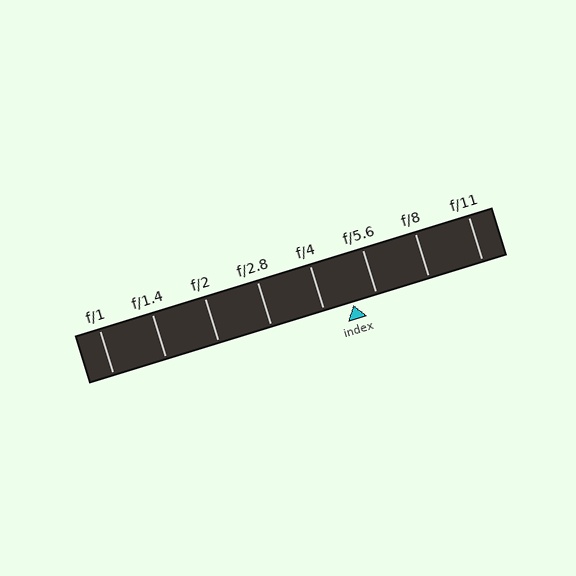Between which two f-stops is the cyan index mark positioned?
The index mark is between f/4 and f/5.6.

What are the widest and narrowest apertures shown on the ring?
The widest aperture shown is f/1 and the narrowest is f/11.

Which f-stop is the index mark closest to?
The index mark is closest to f/5.6.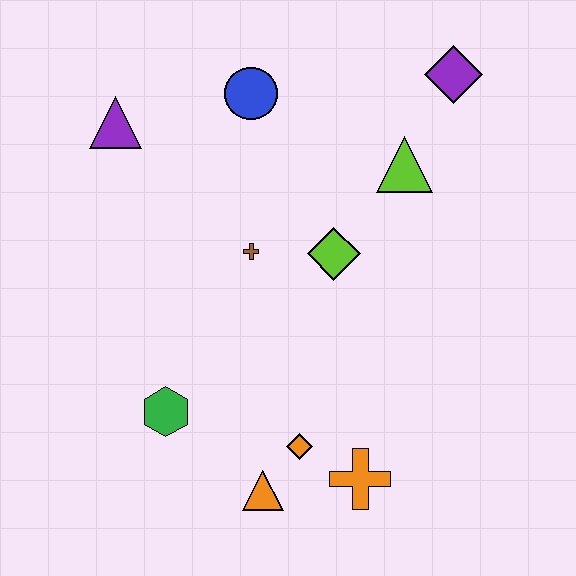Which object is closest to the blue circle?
The purple triangle is closest to the blue circle.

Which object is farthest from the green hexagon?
The purple diamond is farthest from the green hexagon.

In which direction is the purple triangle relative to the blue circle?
The purple triangle is to the left of the blue circle.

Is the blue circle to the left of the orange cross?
Yes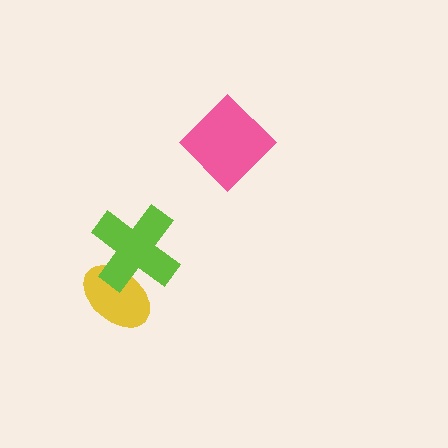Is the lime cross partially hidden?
No, no other shape covers it.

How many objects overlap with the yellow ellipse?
1 object overlaps with the yellow ellipse.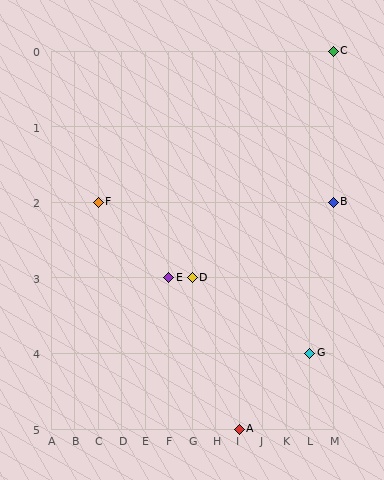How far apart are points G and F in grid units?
Points G and F are 9 columns and 2 rows apart (about 9.2 grid units diagonally).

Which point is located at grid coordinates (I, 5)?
Point A is at (I, 5).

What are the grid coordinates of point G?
Point G is at grid coordinates (L, 4).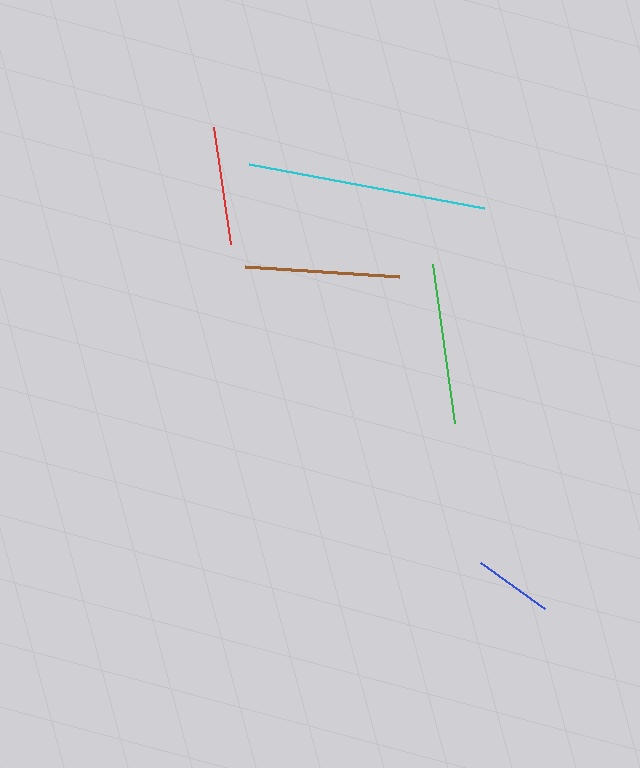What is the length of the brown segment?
The brown segment is approximately 154 pixels long.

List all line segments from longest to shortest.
From longest to shortest: cyan, green, brown, red, blue.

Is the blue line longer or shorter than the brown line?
The brown line is longer than the blue line.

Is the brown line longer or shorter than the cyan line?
The cyan line is longer than the brown line.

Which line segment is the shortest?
The blue line is the shortest at approximately 78 pixels.